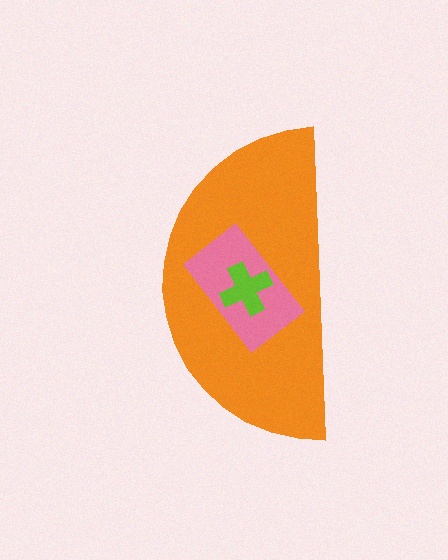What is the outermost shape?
The orange semicircle.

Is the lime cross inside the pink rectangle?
Yes.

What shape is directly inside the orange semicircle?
The pink rectangle.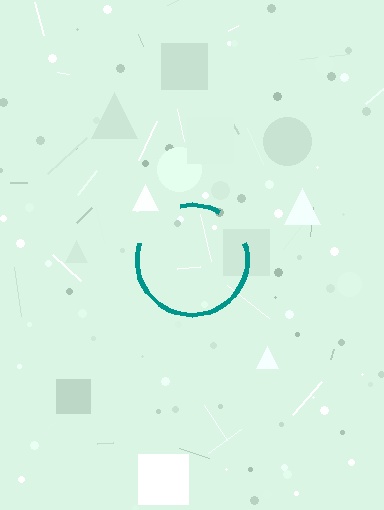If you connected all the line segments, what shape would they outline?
They would outline a circle.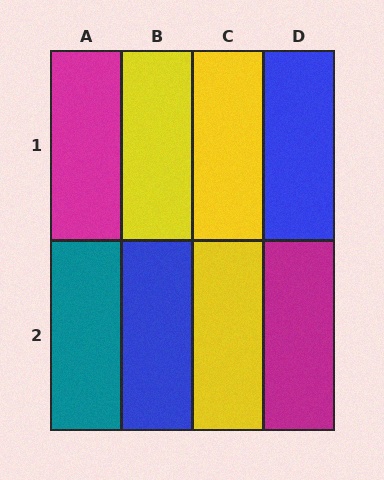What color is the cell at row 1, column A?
Magenta.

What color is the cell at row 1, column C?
Yellow.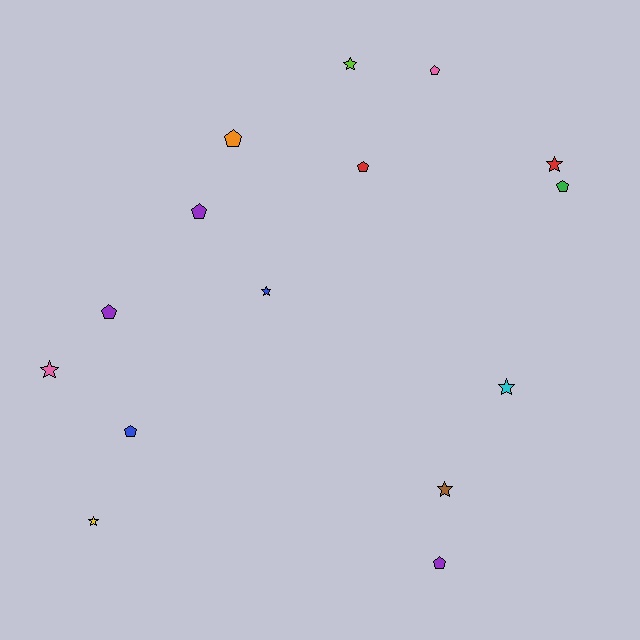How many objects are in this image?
There are 15 objects.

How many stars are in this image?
There are 7 stars.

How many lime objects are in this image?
There is 1 lime object.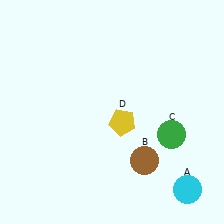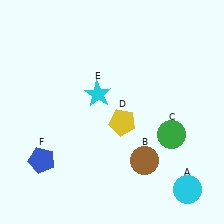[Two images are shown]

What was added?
A cyan star (E), a blue pentagon (F) were added in Image 2.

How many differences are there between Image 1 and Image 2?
There are 2 differences between the two images.